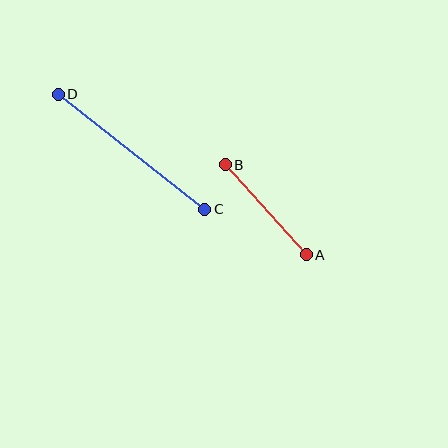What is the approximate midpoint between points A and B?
The midpoint is at approximately (266, 210) pixels.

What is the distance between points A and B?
The distance is approximately 121 pixels.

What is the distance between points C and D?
The distance is approximately 186 pixels.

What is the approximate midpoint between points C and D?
The midpoint is at approximately (131, 152) pixels.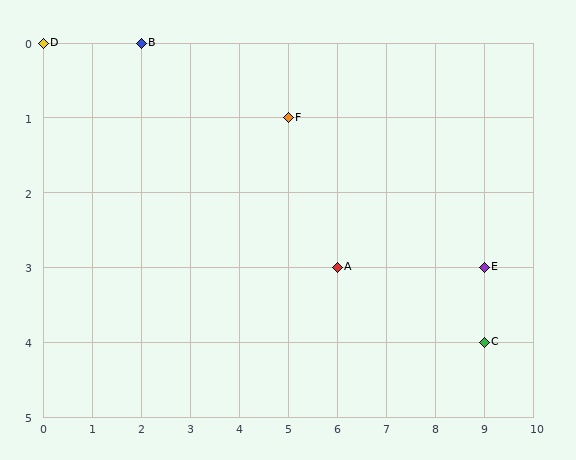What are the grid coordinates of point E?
Point E is at grid coordinates (9, 3).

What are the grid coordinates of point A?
Point A is at grid coordinates (6, 3).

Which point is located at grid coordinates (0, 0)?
Point D is at (0, 0).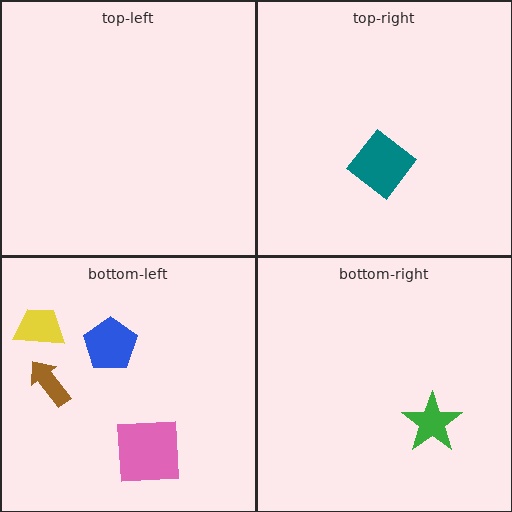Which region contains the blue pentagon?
The bottom-left region.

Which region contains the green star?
The bottom-right region.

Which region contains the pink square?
The bottom-left region.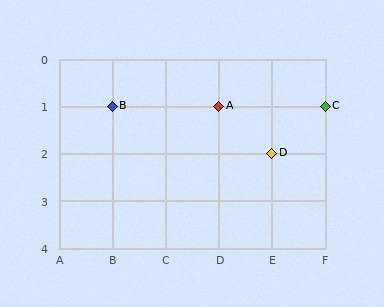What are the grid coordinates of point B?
Point B is at grid coordinates (B, 1).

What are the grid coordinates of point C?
Point C is at grid coordinates (F, 1).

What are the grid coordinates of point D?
Point D is at grid coordinates (E, 2).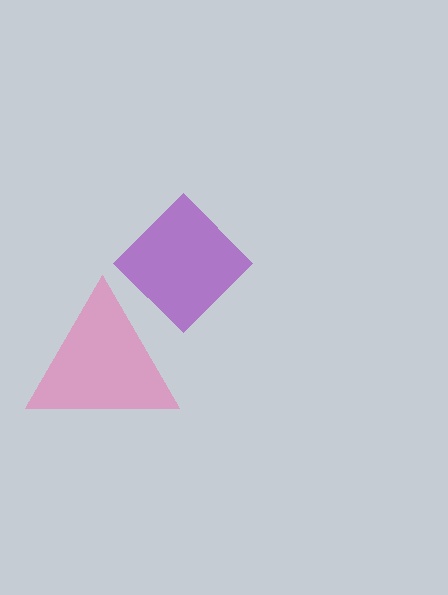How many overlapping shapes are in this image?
There are 2 overlapping shapes in the image.